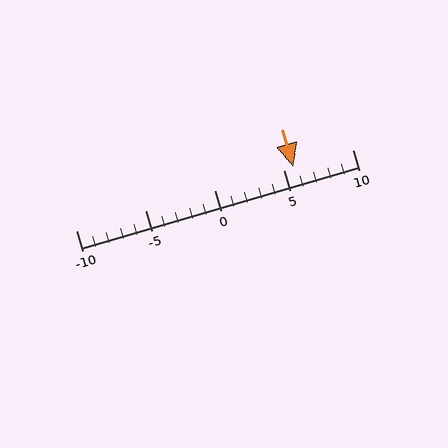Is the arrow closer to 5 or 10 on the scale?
The arrow is closer to 5.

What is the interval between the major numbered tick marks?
The major tick marks are spaced 5 units apart.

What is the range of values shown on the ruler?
The ruler shows values from -10 to 10.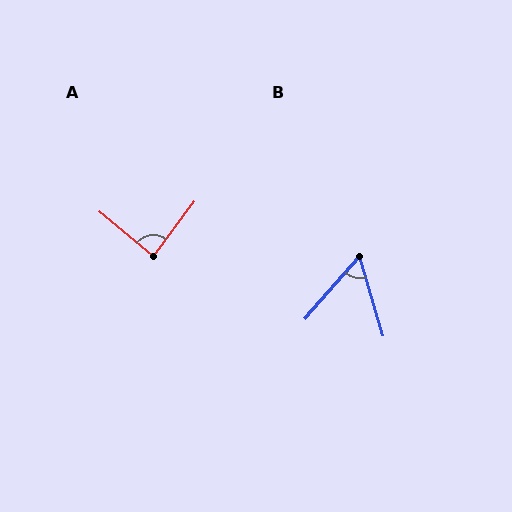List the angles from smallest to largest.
B (58°), A (87°).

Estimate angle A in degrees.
Approximately 87 degrees.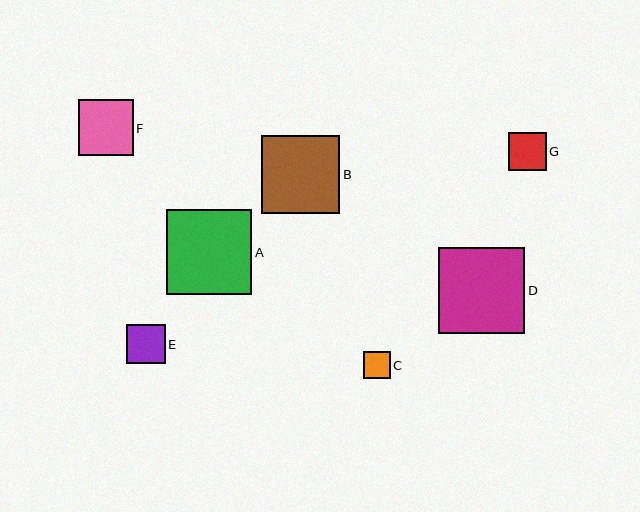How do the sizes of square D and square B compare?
Square D and square B are approximately the same size.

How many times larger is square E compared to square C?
Square E is approximately 1.4 times the size of square C.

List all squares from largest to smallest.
From largest to smallest: D, A, B, F, E, G, C.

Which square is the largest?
Square D is the largest with a size of approximately 86 pixels.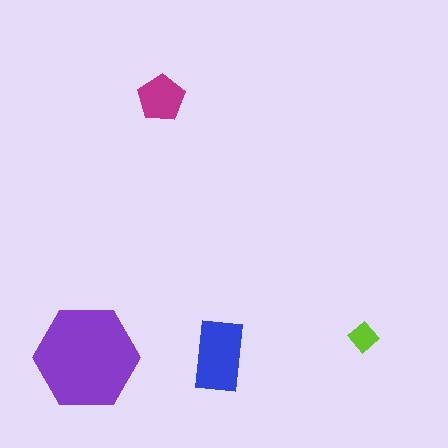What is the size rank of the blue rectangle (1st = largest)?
2nd.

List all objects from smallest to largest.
The lime diamond, the magenta pentagon, the blue rectangle, the purple hexagon.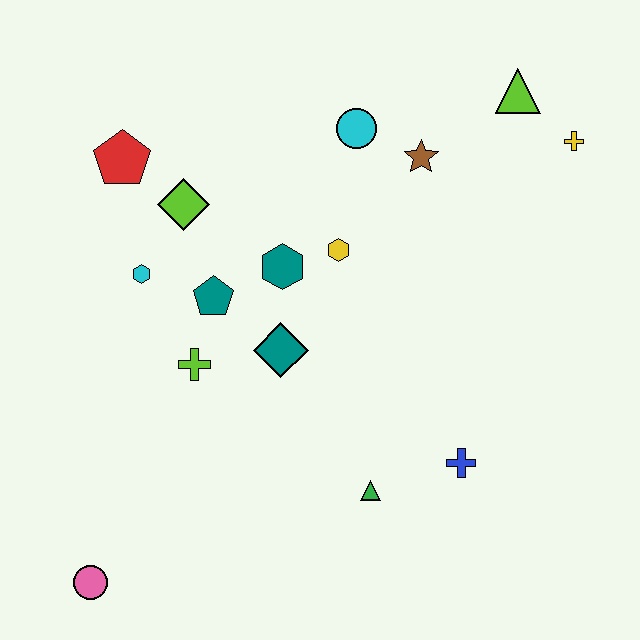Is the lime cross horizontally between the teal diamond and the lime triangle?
No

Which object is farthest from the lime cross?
The yellow cross is farthest from the lime cross.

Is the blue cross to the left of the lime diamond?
No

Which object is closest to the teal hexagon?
The yellow hexagon is closest to the teal hexagon.